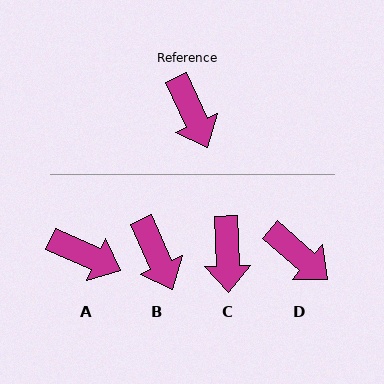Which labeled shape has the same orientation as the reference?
B.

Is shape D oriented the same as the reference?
No, it is off by about 25 degrees.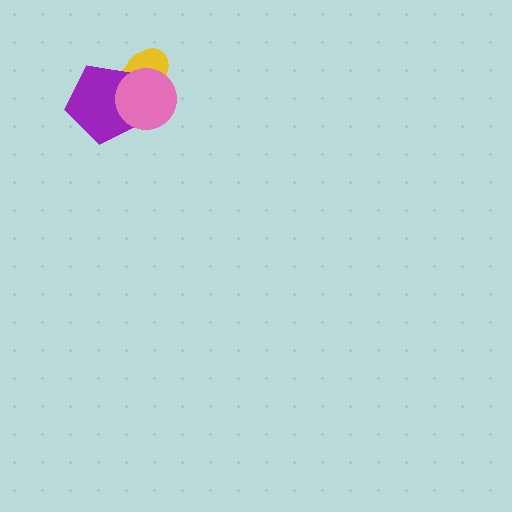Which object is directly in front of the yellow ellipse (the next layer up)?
The purple pentagon is directly in front of the yellow ellipse.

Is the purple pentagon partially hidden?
Yes, it is partially covered by another shape.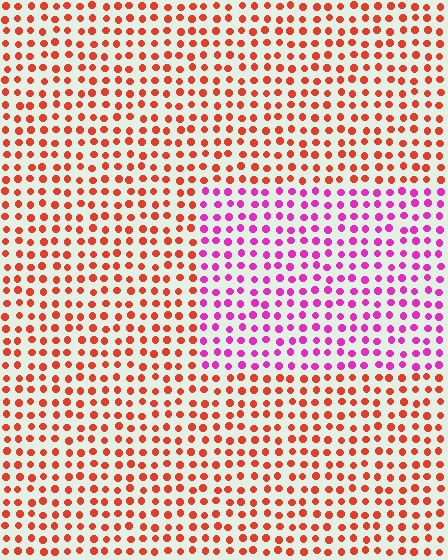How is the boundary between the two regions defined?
The boundary is defined purely by a slight shift in hue (about 55 degrees). Spacing, size, and orientation are identical on both sides.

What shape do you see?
I see a rectangle.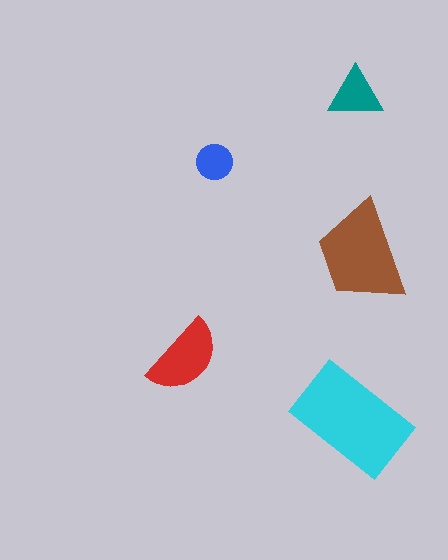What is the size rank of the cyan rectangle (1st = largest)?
1st.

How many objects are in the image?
There are 5 objects in the image.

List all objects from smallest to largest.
The blue circle, the teal triangle, the red semicircle, the brown trapezoid, the cyan rectangle.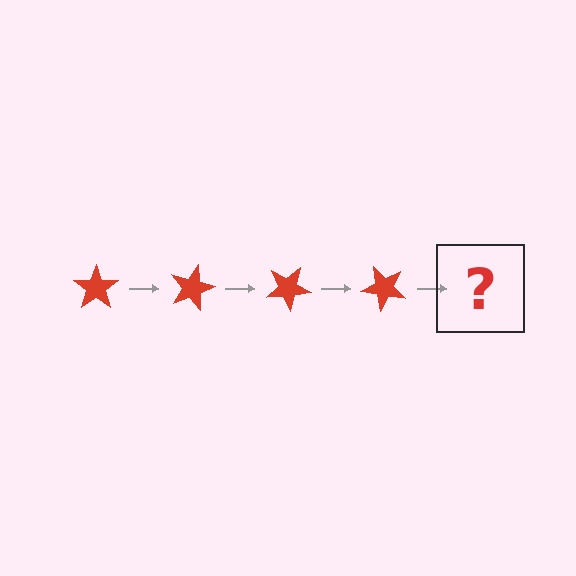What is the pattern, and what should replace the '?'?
The pattern is that the star rotates 15 degrees each step. The '?' should be a red star rotated 60 degrees.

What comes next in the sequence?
The next element should be a red star rotated 60 degrees.